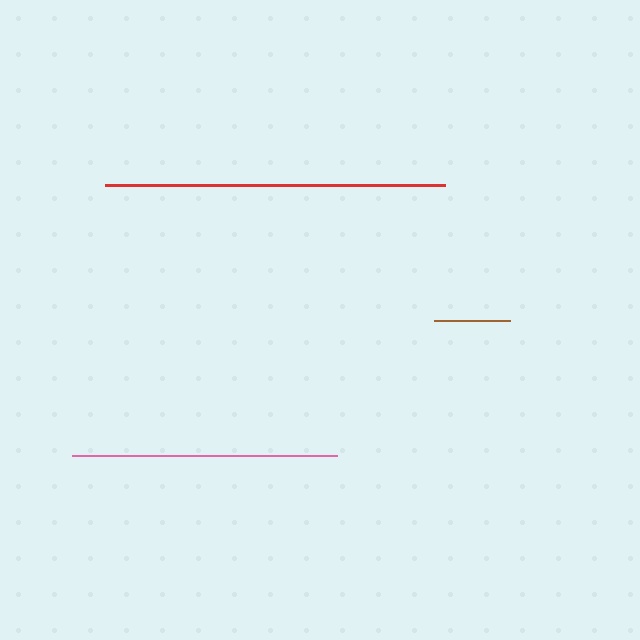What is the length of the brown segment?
The brown segment is approximately 75 pixels long.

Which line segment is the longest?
The red line is the longest at approximately 340 pixels.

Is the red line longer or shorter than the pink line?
The red line is longer than the pink line.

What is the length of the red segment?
The red segment is approximately 340 pixels long.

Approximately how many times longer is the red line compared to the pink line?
The red line is approximately 1.3 times the length of the pink line.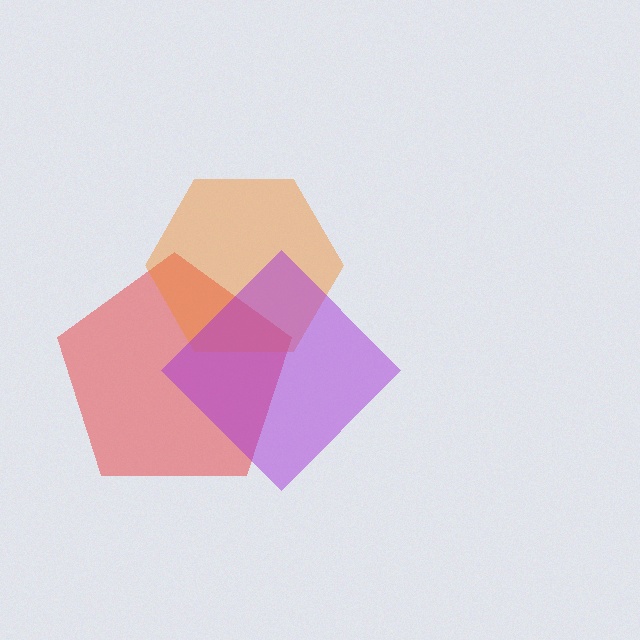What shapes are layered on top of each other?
The layered shapes are: a red pentagon, an orange hexagon, a purple diamond.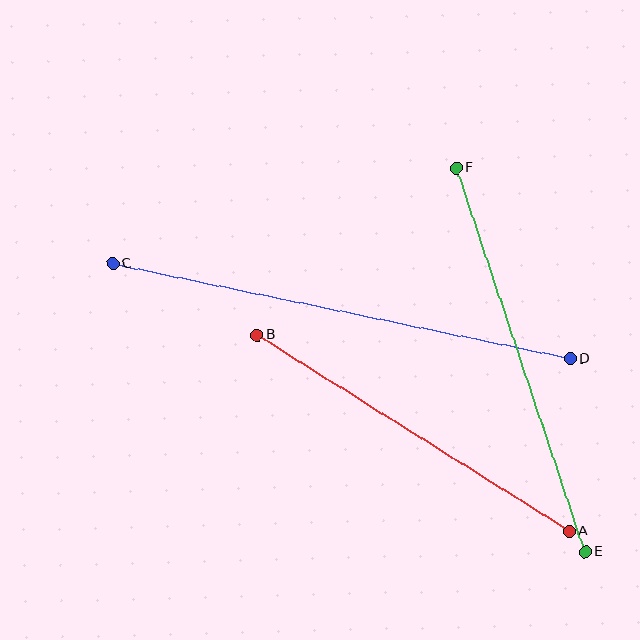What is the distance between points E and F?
The distance is approximately 405 pixels.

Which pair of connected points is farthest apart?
Points C and D are farthest apart.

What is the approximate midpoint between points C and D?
The midpoint is at approximately (342, 311) pixels.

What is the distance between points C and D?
The distance is approximately 467 pixels.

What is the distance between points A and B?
The distance is approximately 369 pixels.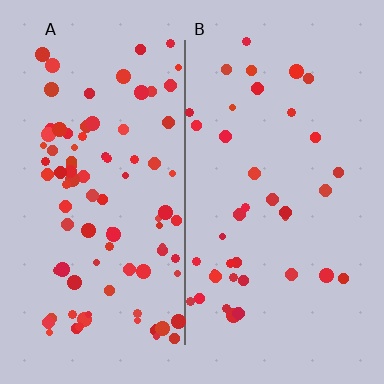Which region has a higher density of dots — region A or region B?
A (the left).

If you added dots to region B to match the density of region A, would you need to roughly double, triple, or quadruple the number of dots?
Approximately double.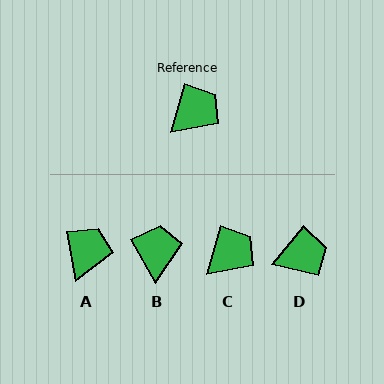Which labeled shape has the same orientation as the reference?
C.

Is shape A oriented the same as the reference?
No, it is off by about 26 degrees.